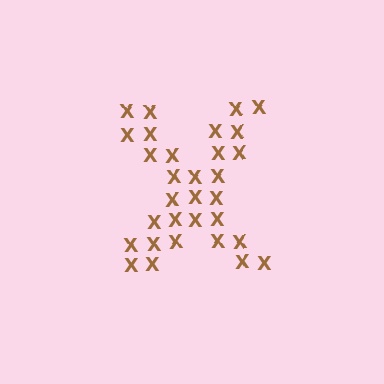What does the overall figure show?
The overall figure shows the letter X.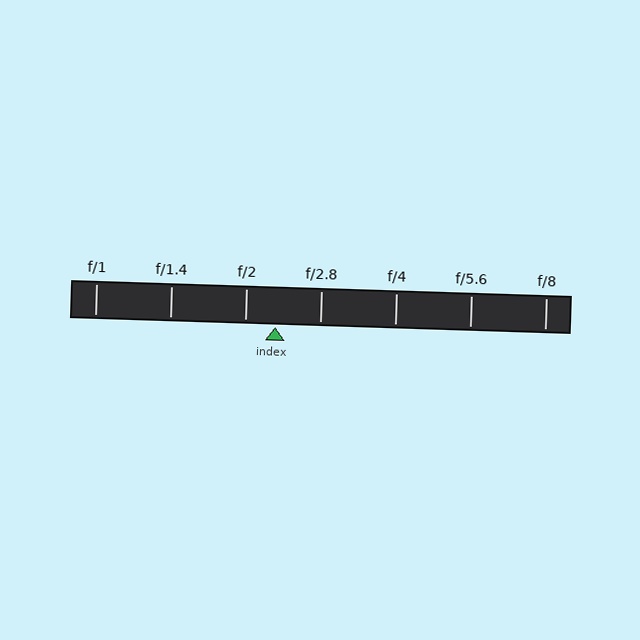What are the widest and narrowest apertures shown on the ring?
The widest aperture shown is f/1 and the narrowest is f/8.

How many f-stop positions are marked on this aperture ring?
There are 7 f-stop positions marked.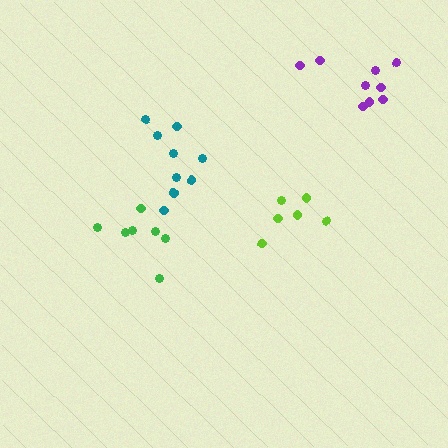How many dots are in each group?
Group 1: 6 dots, Group 2: 7 dots, Group 3: 9 dots, Group 4: 9 dots (31 total).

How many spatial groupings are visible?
There are 4 spatial groupings.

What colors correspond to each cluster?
The clusters are colored: lime, green, teal, purple.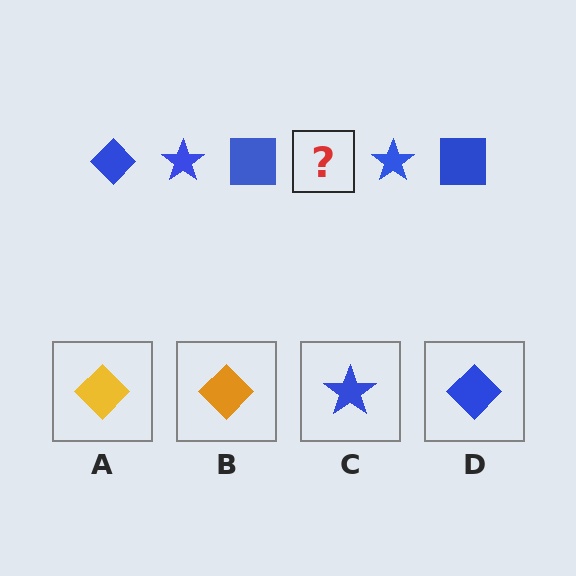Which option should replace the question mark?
Option D.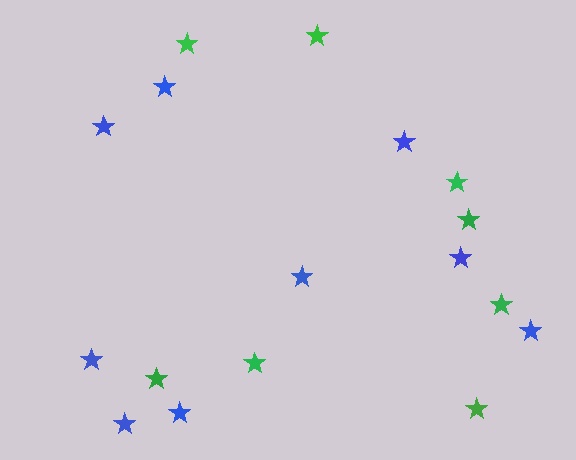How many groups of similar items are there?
There are 2 groups: one group of blue stars (9) and one group of green stars (8).